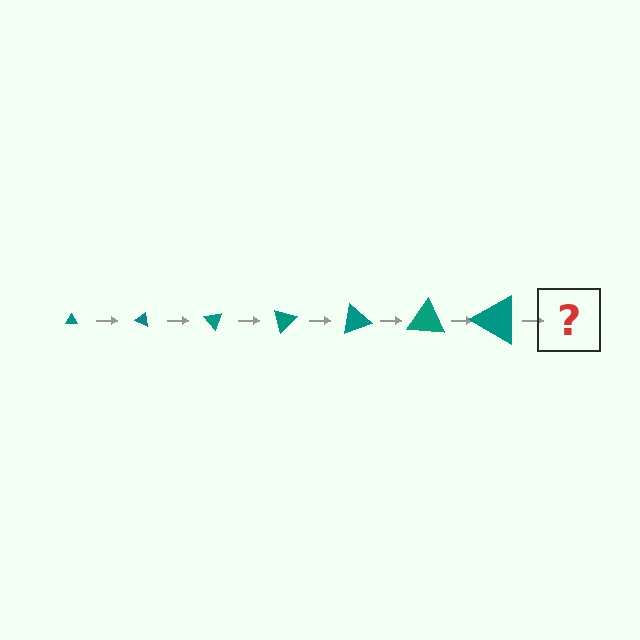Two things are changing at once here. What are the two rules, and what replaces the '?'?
The two rules are that the triangle grows larger each step and it rotates 25 degrees each step. The '?' should be a triangle, larger than the previous one and rotated 175 degrees from the start.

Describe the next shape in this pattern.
It should be a triangle, larger than the previous one and rotated 175 degrees from the start.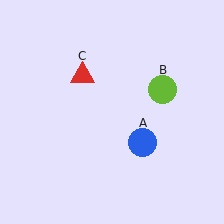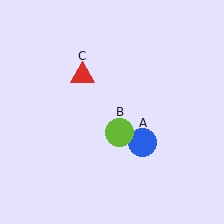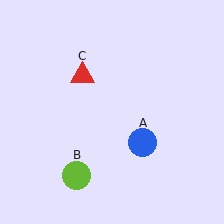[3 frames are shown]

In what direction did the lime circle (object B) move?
The lime circle (object B) moved down and to the left.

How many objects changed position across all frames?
1 object changed position: lime circle (object B).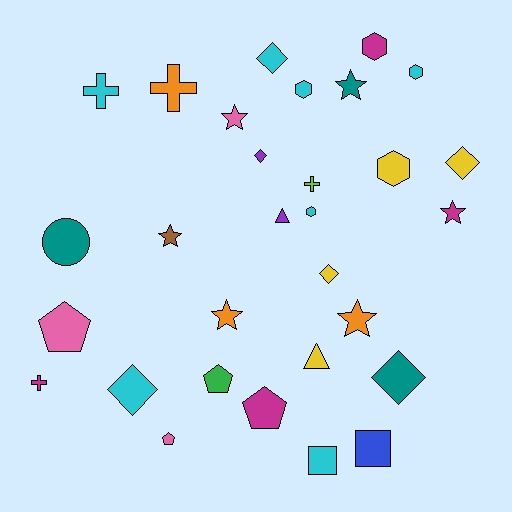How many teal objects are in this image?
There are 3 teal objects.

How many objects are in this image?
There are 30 objects.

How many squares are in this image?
There are 2 squares.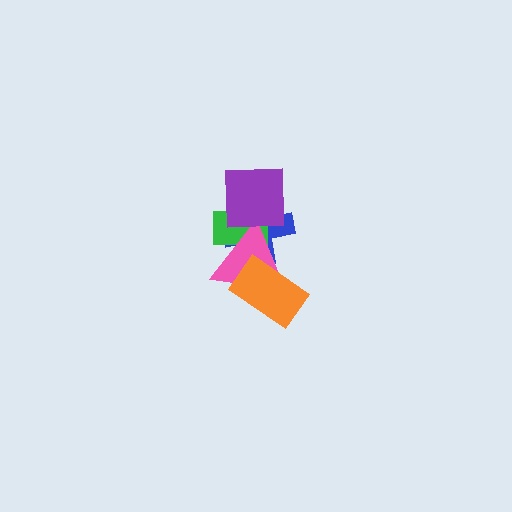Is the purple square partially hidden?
No, no other shape covers it.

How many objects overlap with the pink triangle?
4 objects overlap with the pink triangle.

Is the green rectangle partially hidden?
Yes, it is partially covered by another shape.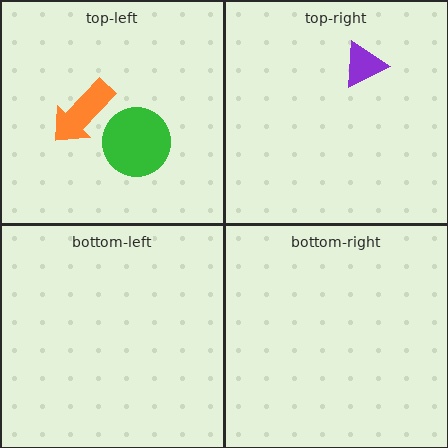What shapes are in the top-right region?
The purple triangle.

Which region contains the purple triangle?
The top-right region.